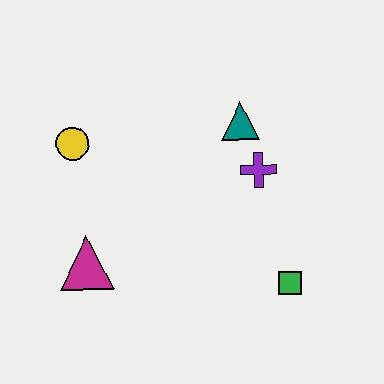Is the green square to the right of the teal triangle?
Yes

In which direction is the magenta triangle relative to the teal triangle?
The magenta triangle is to the left of the teal triangle.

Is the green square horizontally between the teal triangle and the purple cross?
No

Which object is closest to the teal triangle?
The purple cross is closest to the teal triangle.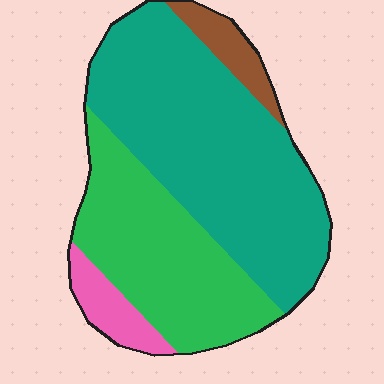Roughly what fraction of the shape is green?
Green covers roughly 35% of the shape.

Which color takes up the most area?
Teal, at roughly 55%.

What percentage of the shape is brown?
Brown takes up less than a quarter of the shape.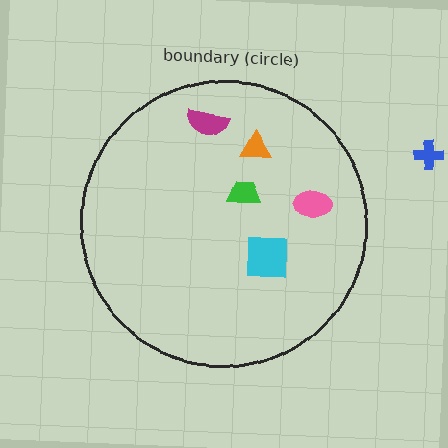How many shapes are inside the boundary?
5 inside, 1 outside.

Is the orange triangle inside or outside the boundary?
Inside.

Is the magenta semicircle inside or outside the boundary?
Inside.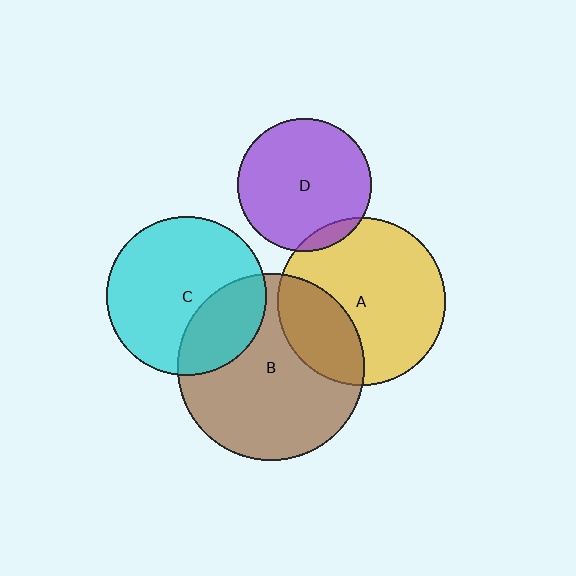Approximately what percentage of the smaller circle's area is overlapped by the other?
Approximately 30%.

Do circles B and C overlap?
Yes.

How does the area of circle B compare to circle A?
Approximately 1.2 times.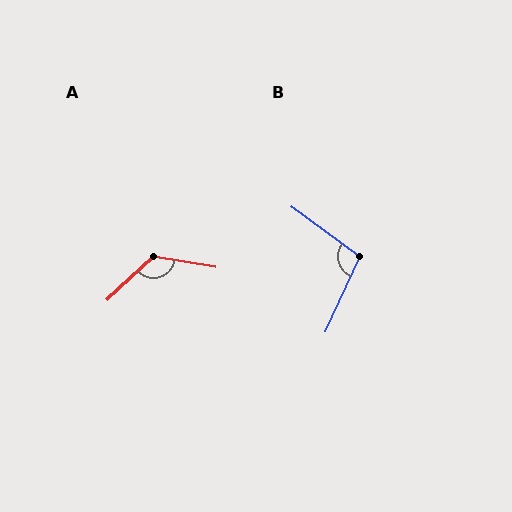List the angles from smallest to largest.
B (102°), A (128°).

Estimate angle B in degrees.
Approximately 102 degrees.